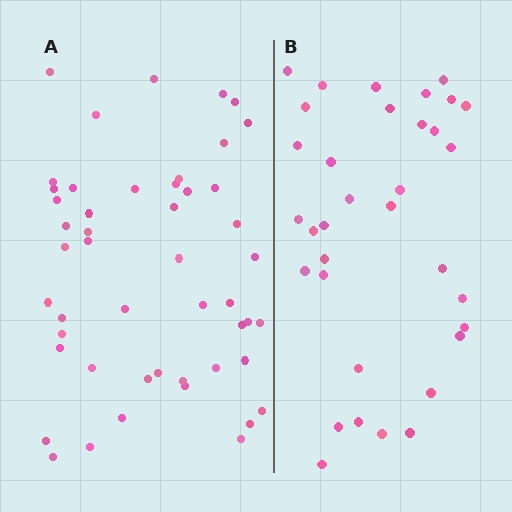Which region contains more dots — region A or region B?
Region A (the left region) has more dots.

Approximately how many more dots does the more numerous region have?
Region A has approximately 15 more dots than region B.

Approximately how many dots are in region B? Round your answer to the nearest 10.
About 30 dots. (The exact count is 34, which rounds to 30.)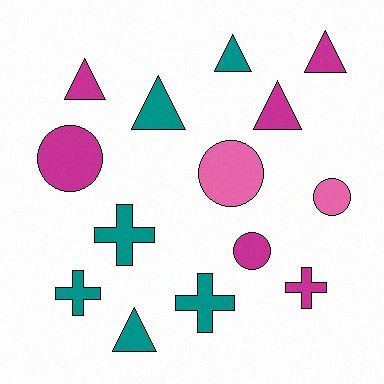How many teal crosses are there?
There are 3 teal crosses.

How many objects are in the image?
There are 14 objects.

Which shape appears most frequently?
Triangle, with 6 objects.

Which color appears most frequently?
Teal, with 6 objects.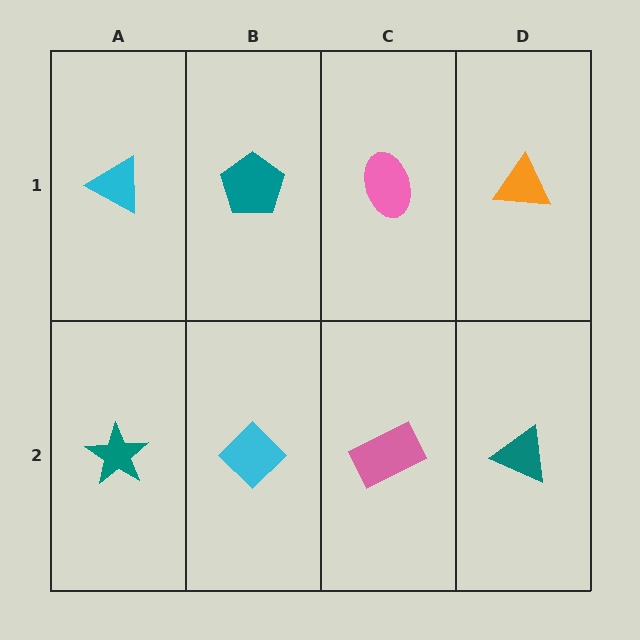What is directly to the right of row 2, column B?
A pink rectangle.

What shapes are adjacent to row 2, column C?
A pink ellipse (row 1, column C), a cyan diamond (row 2, column B), a teal triangle (row 2, column D).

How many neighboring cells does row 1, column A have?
2.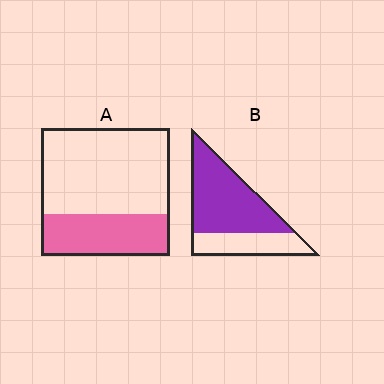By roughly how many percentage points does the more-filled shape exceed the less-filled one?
By roughly 35 percentage points (B over A).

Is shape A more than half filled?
No.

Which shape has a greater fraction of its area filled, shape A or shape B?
Shape B.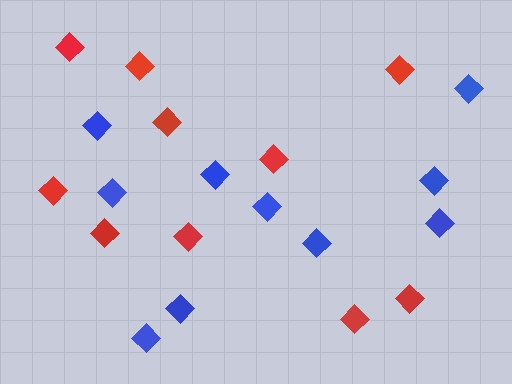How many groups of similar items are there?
There are 2 groups: one group of red diamonds (10) and one group of blue diamonds (10).